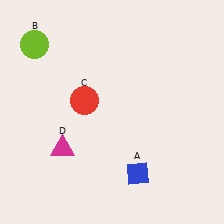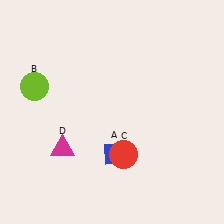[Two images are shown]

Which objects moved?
The objects that moved are: the blue diamond (A), the lime circle (B), the red circle (C).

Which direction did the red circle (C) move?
The red circle (C) moved down.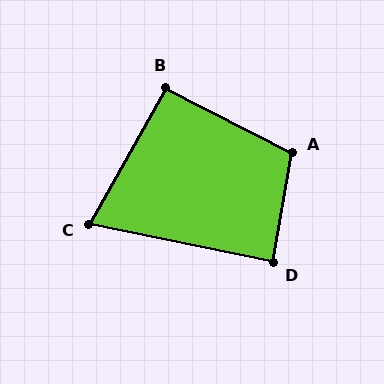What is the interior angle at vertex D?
Approximately 88 degrees (approximately right).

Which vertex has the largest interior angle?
A, at approximately 108 degrees.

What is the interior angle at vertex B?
Approximately 92 degrees (approximately right).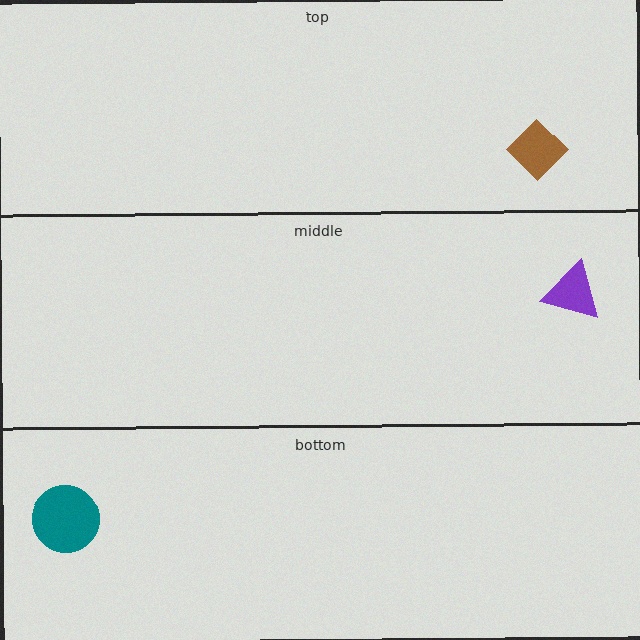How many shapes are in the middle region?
1.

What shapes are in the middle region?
The purple triangle.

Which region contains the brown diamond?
The top region.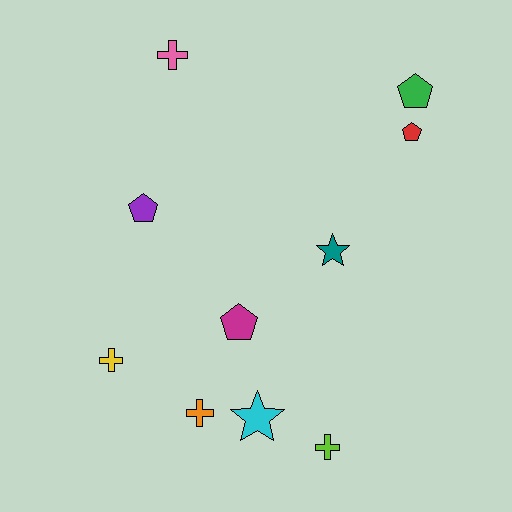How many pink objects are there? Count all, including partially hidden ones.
There is 1 pink object.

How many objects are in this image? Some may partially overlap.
There are 10 objects.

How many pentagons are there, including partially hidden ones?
There are 4 pentagons.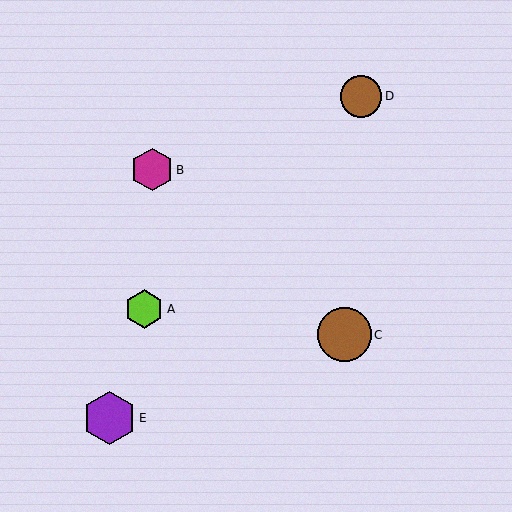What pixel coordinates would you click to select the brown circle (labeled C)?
Click at (345, 335) to select the brown circle C.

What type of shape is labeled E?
Shape E is a purple hexagon.